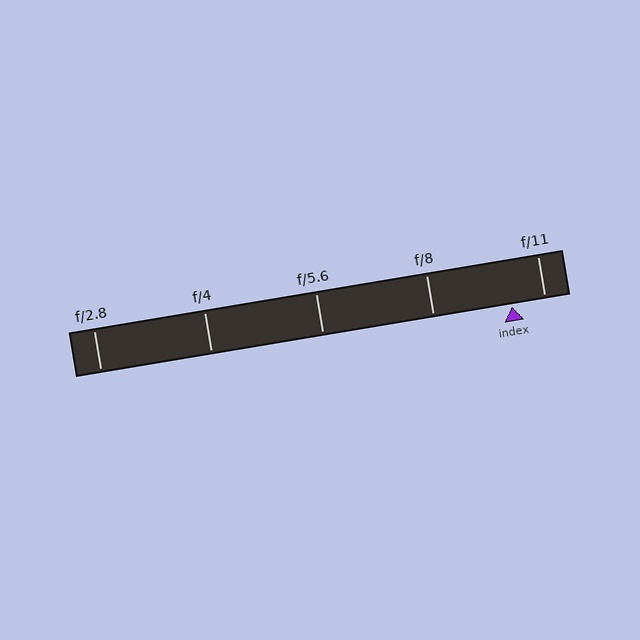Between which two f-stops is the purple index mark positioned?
The index mark is between f/8 and f/11.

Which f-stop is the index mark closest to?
The index mark is closest to f/11.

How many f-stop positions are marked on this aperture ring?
There are 5 f-stop positions marked.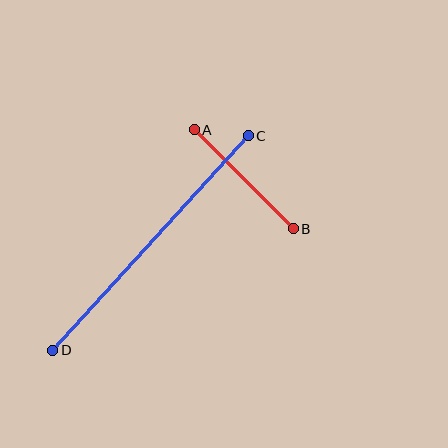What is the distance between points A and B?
The distance is approximately 140 pixels.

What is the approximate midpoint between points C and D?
The midpoint is at approximately (151, 243) pixels.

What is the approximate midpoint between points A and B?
The midpoint is at approximately (244, 179) pixels.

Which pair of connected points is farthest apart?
Points C and D are farthest apart.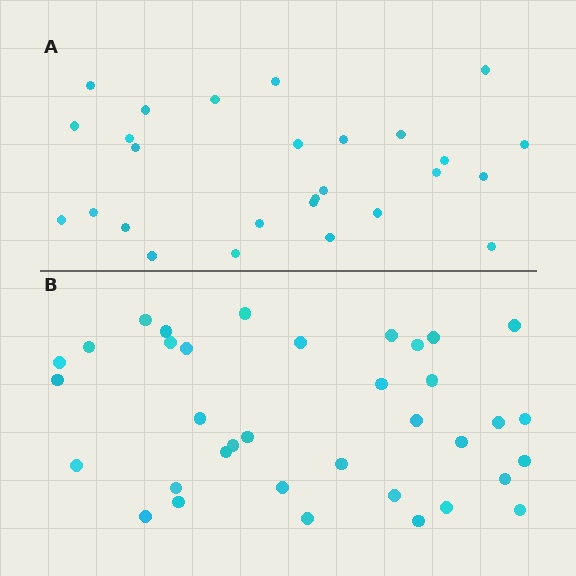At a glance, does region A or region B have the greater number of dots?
Region B (the bottom region) has more dots.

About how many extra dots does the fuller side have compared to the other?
Region B has roughly 8 or so more dots than region A.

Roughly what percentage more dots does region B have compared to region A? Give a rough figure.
About 35% more.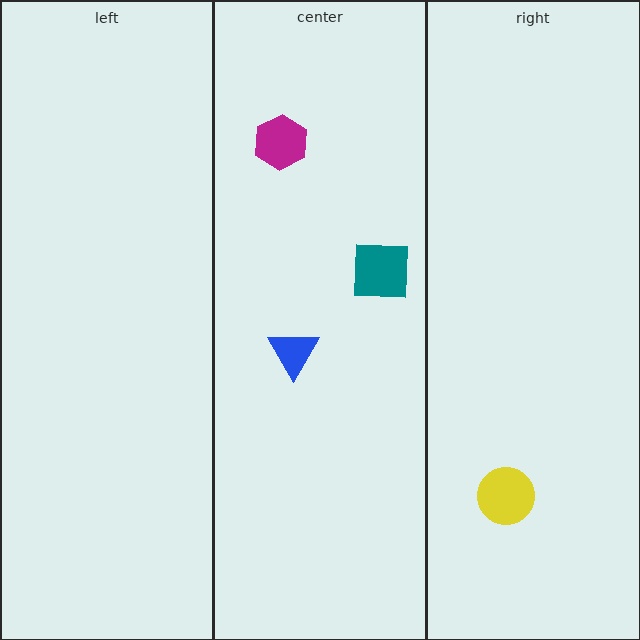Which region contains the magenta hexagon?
The center region.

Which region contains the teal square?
The center region.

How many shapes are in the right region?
1.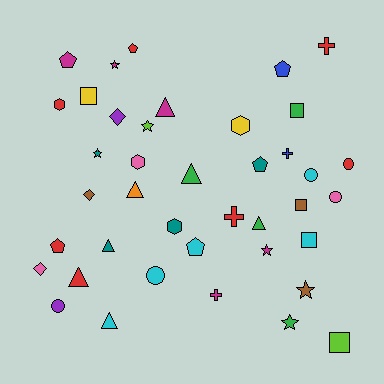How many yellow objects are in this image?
There are 2 yellow objects.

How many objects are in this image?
There are 40 objects.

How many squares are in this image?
There are 5 squares.